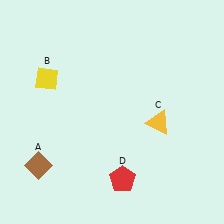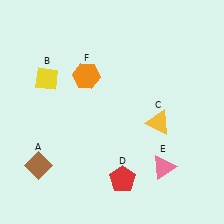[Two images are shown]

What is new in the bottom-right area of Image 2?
A pink triangle (E) was added in the bottom-right area of Image 2.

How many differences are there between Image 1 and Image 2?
There are 2 differences between the two images.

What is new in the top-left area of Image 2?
An orange hexagon (F) was added in the top-left area of Image 2.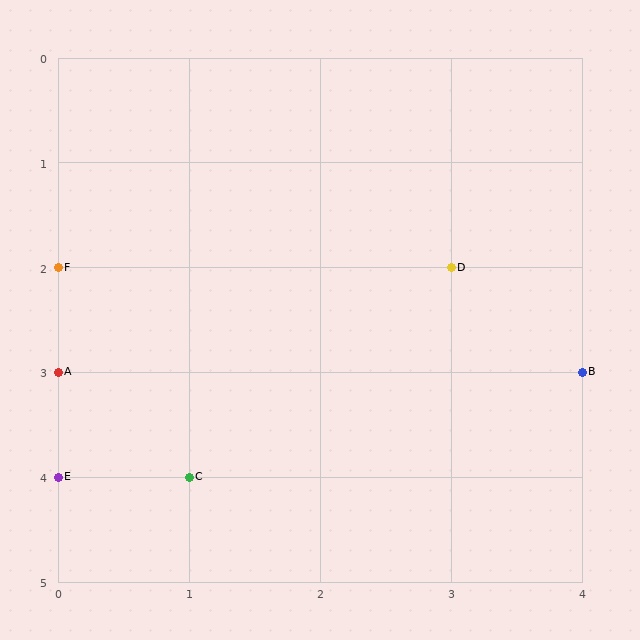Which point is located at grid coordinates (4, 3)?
Point B is at (4, 3).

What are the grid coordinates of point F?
Point F is at grid coordinates (0, 2).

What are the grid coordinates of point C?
Point C is at grid coordinates (1, 4).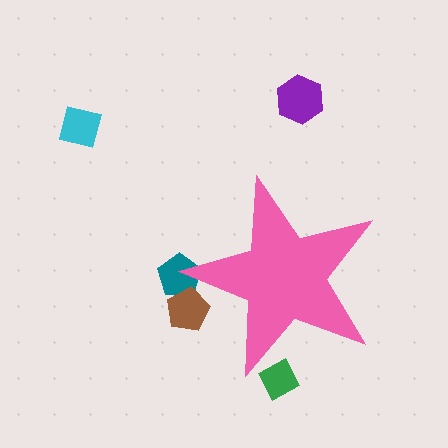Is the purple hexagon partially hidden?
No, the purple hexagon is fully visible.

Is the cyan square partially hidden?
No, the cyan square is fully visible.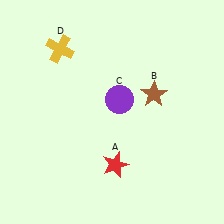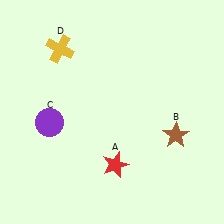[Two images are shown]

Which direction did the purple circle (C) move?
The purple circle (C) moved left.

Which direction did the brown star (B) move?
The brown star (B) moved down.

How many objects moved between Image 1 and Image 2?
2 objects moved between the two images.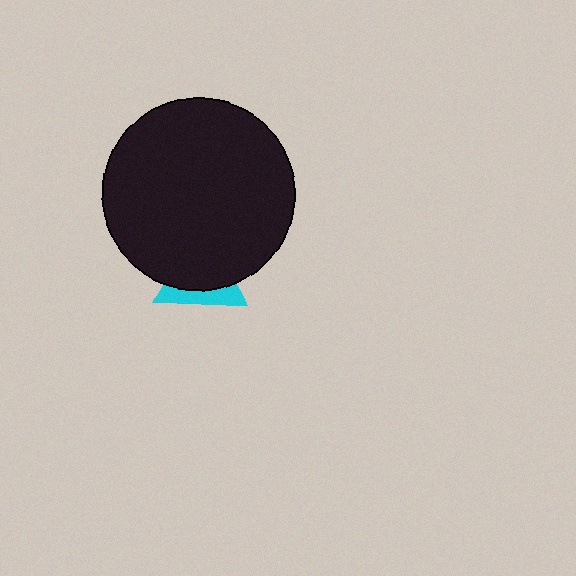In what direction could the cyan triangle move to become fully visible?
The cyan triangle could move down. That would shift it out from behind the black circle entirely.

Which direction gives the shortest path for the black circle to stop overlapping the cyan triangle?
Moving up gives the shortest separation.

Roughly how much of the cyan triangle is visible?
A small part of it is visible (roughly 33%).